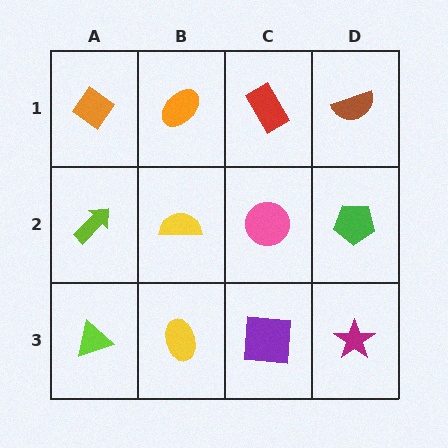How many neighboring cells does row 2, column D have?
3.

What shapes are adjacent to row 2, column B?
An orange ellipse (row 1, column B), a yellow ellipse (row 3, column B), a lime arrow (row 2, column A), a pink circle (row 2, column C).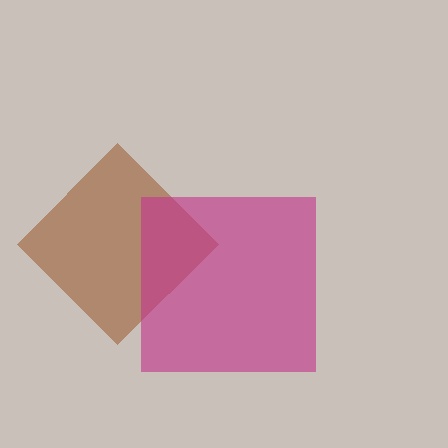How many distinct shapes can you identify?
There are 2 distinct shapes: a brown diamond, a magenta square.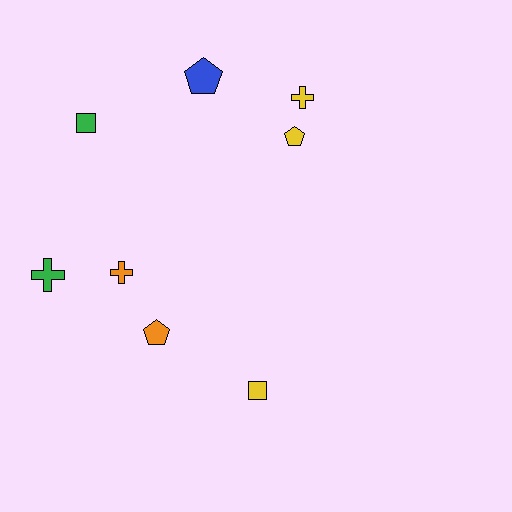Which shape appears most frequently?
Pentagon, with 3 objects.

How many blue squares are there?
There are no blue squares.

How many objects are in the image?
There are 8 objects.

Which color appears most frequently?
Yellow, with 3 objects.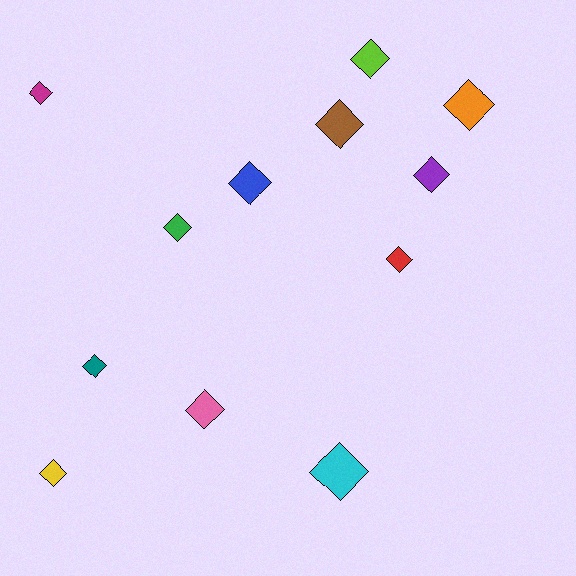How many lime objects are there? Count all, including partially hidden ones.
There is 1 lime object.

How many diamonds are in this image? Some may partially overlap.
There are 12 diamonds.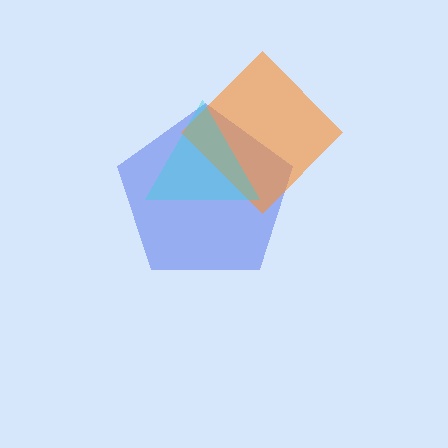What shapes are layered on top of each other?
The layered shapes are: a blue pentagon, an orange diamond, a cyan triangle.